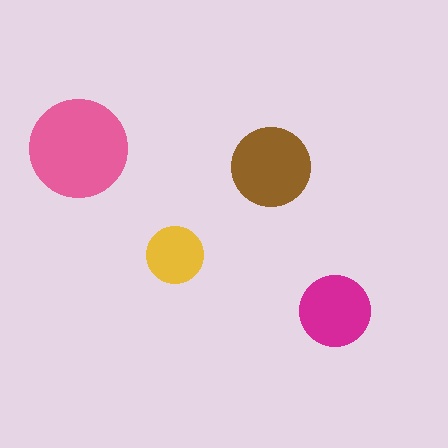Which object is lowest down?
The magenta circle is bottommost.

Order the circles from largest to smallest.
the pink one, the brown one, the magenta one, the yellow one.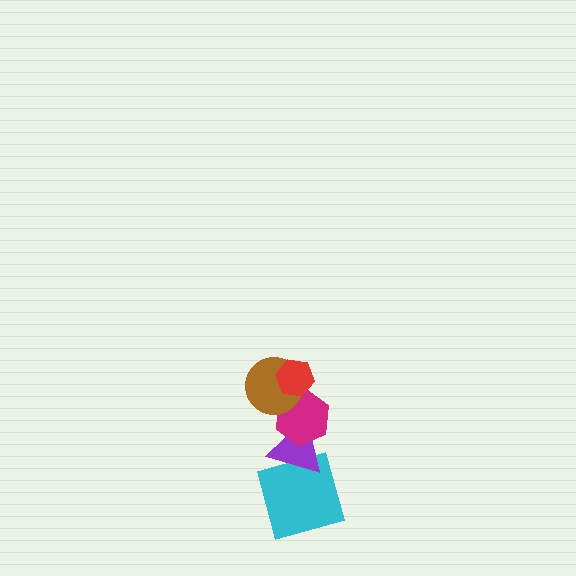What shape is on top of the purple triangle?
The magenta hexagon is on top of the purple triangle.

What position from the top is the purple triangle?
The purple triangle is 4th from the top.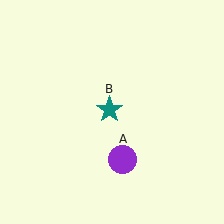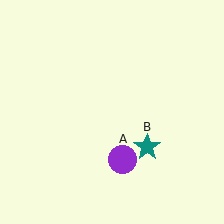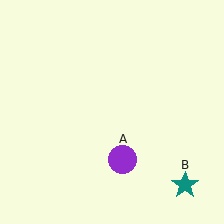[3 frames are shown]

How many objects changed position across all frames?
1 object changed position: teal star (object B).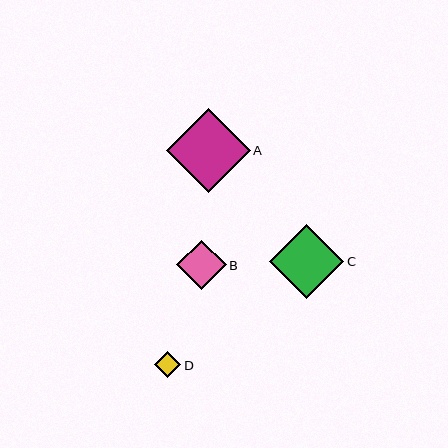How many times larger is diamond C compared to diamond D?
Diamond C is approximately 2.9 times the size of diamond D.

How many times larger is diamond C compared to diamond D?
Diamond C is approximately 2.9 times the size of diamond D.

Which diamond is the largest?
Diamond A is the largest with a size of approximately 84 pixels.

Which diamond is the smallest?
Diamond D is the smallest with a size of approximately 26 pixels.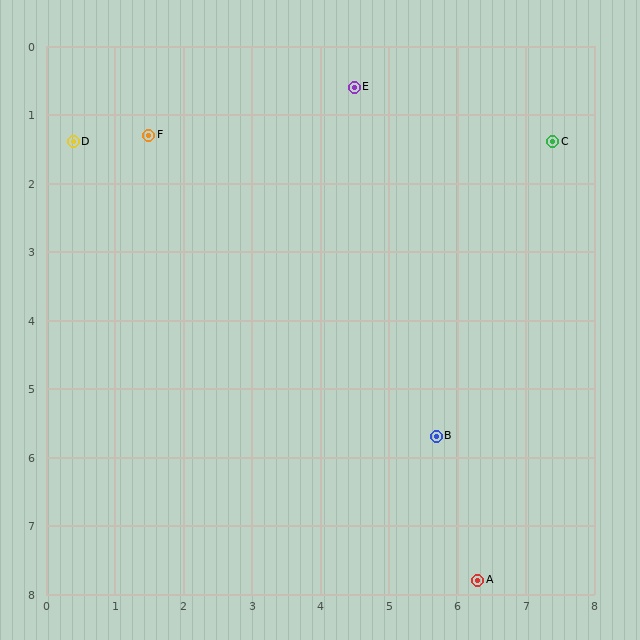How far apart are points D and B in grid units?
Points D and B are about 6.8 grid units apart.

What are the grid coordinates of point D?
Point D is at approximately (0.4, 1.4).